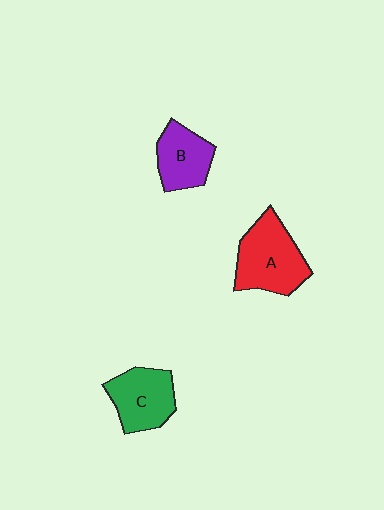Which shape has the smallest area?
Shape B (purple).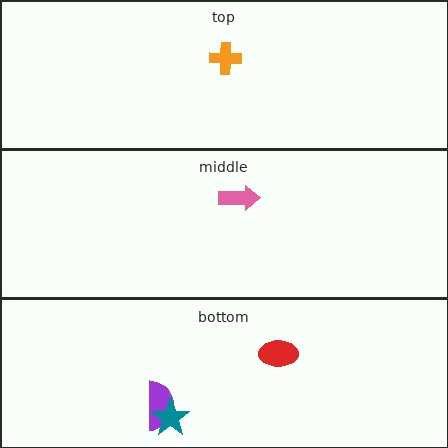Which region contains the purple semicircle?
The bottom region.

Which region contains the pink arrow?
The middle region.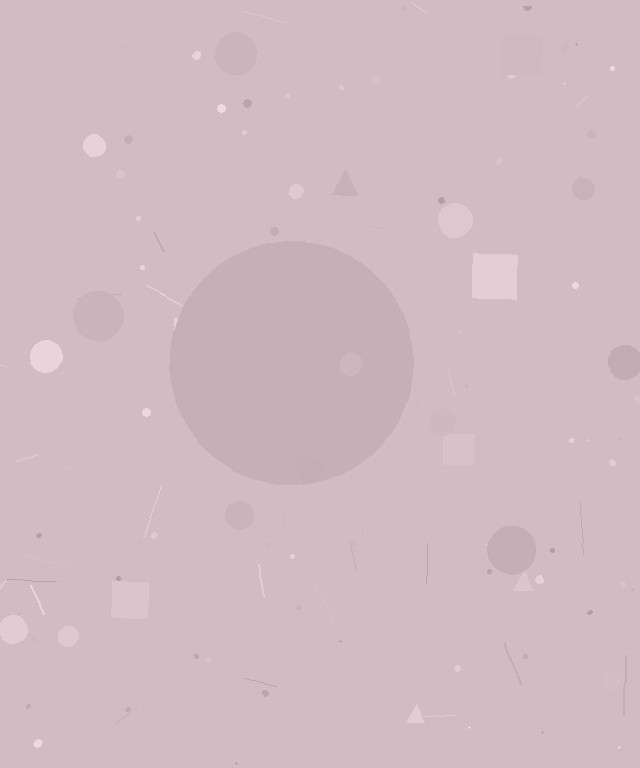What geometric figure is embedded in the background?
A circle is embedded in the background.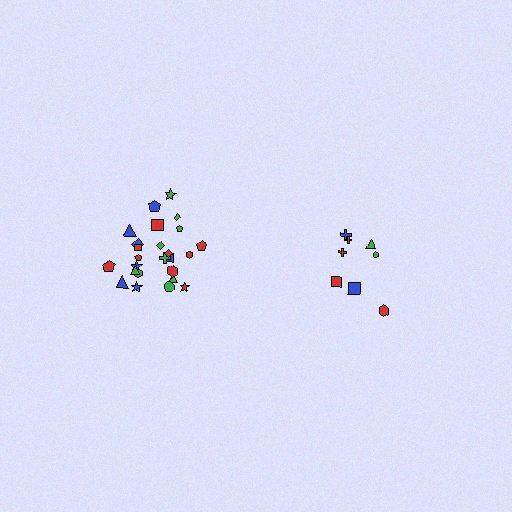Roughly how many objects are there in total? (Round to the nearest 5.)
Roughly 35 objects in total.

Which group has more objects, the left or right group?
The left group.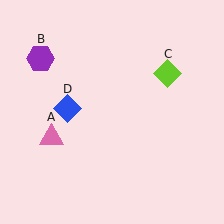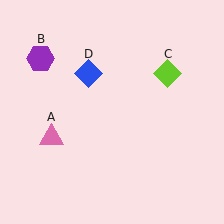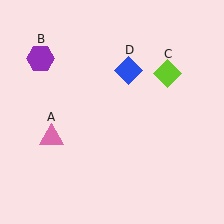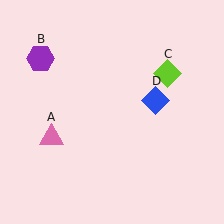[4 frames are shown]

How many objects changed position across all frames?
1 object changed position: blue diamond (object D).